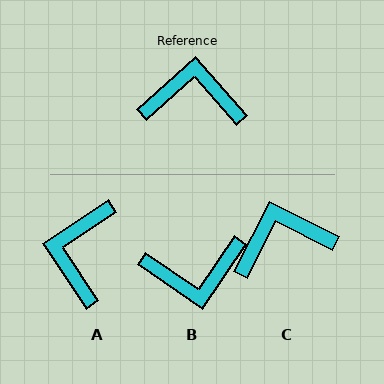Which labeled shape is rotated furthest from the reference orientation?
B, about 166 degrees away.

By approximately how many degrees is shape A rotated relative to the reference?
Approximately 82 degrees counter-clockwise.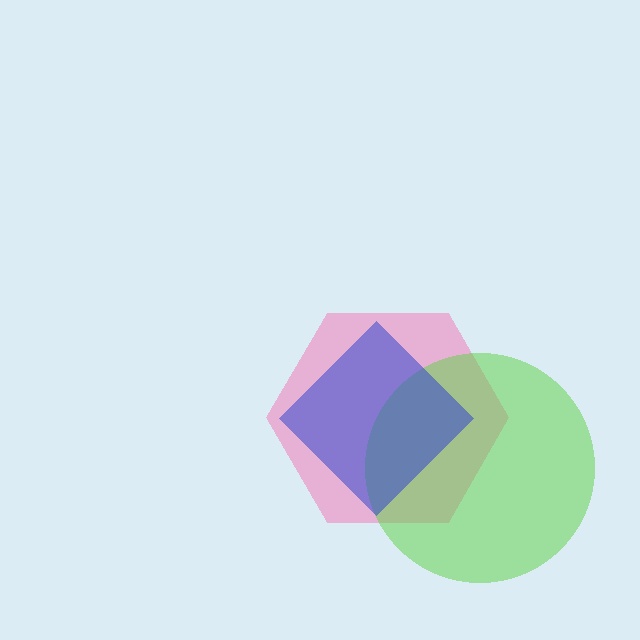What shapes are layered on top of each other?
The layered shapes are: a pink hexagon, a lime circle, a blue diamond.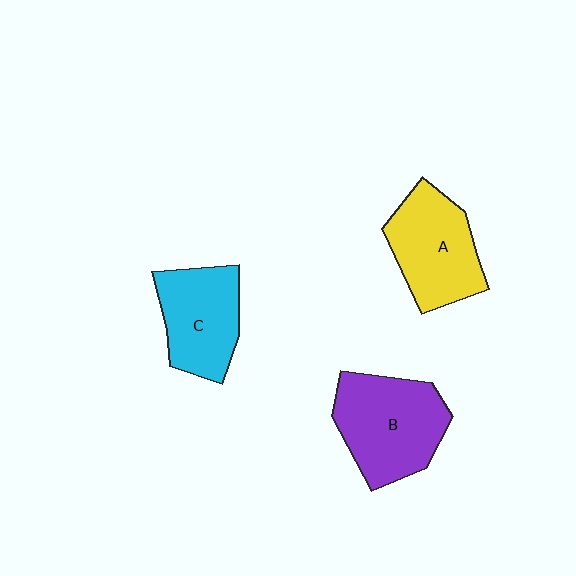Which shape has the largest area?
Shape B (purple).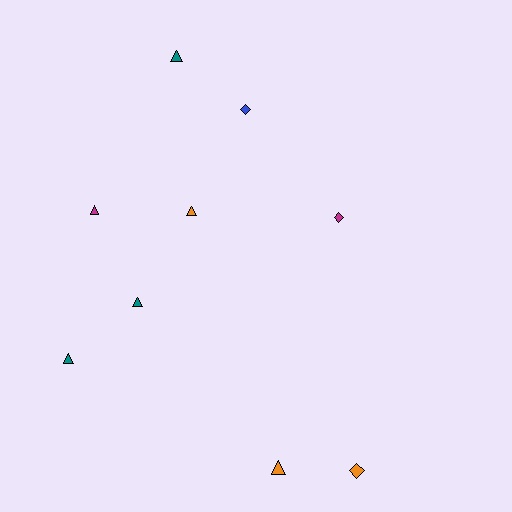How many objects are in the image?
There are 9 objects.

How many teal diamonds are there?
There are no teal diamonds.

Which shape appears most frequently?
Triangle, with 6 objects.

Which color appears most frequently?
Teal, with 3 objects.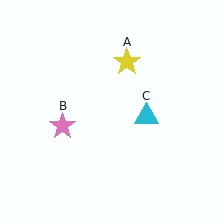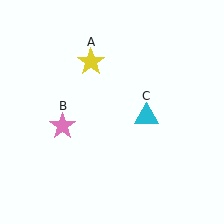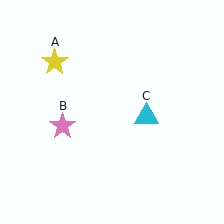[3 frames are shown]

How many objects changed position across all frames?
1 object changed position: yellow star (object A).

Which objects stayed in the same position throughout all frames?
Pink star (object B) and cyan triangle (object C) remained stationary.